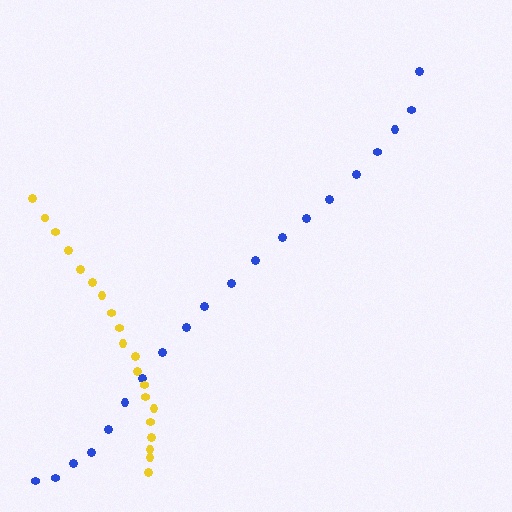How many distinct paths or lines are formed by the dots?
There are 2 distinct paths.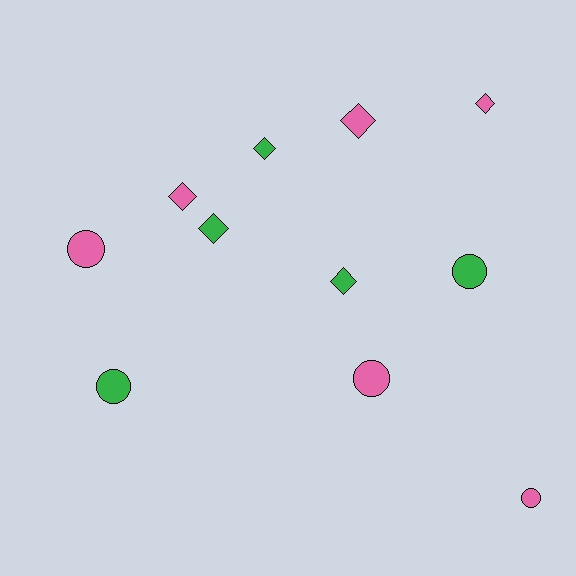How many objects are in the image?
There are 11 objects.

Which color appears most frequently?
Pink, with 6 objects.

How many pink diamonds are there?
There are 3 pink diamonds.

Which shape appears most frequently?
Diamond, with 6 objects.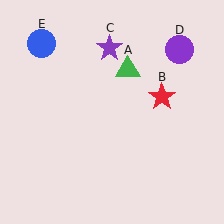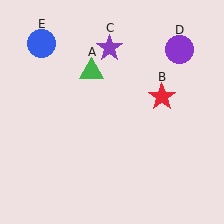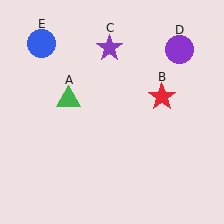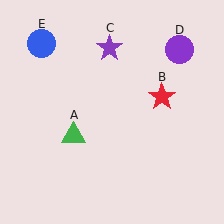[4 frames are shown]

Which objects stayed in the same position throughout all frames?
Red star (object B) and purple star (object C) and purple circle (object D) and blue circle (object E) remained stationary.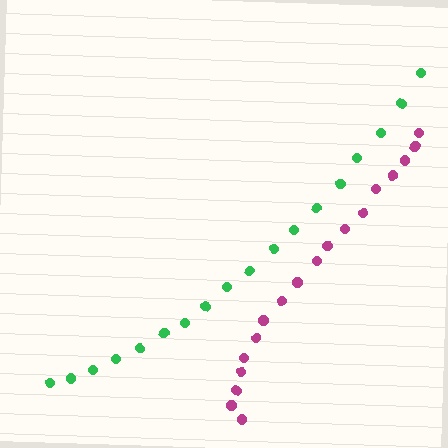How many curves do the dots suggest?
There are 2 distinct paths.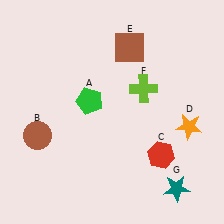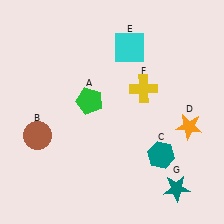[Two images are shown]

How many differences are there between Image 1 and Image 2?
There are 3 differences between the two images.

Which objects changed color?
C changed from red to teal. E changed from brown to cyan. F changed from lime to yellow.